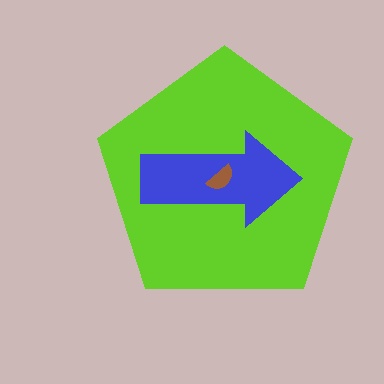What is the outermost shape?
The lime pentagon.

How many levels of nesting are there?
3.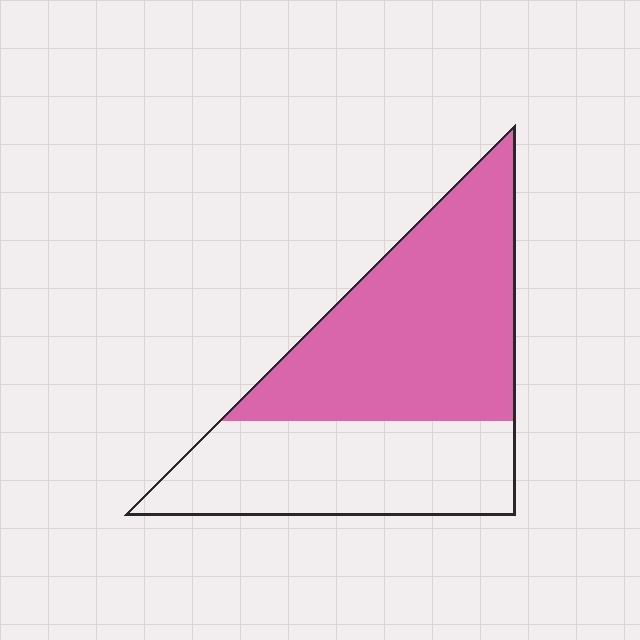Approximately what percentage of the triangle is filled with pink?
Approximately 55%.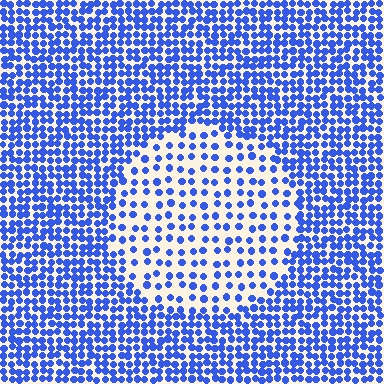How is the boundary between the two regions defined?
The boundary is defined by a change in element density (approximately 2.2x ratio). All elements are the same color, size, and shape.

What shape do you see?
I see a circle.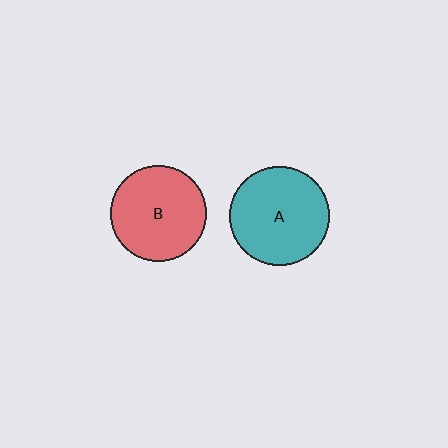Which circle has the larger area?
Circle A (teal).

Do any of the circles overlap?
No, none of the circles overlap.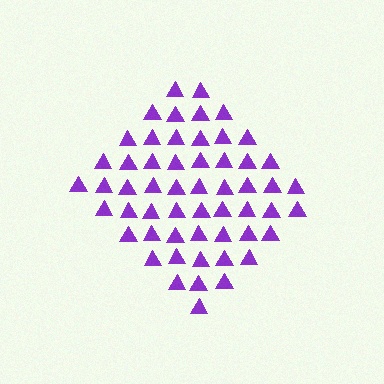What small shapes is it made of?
It is made of small triangles.